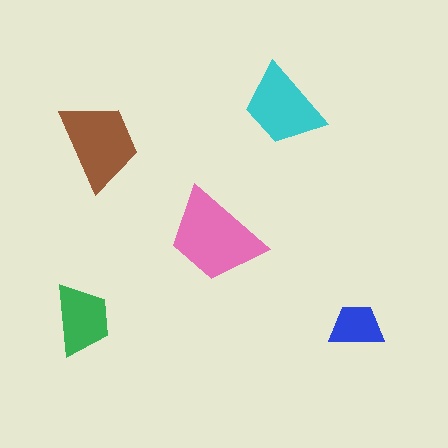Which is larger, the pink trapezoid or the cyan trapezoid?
The pink one.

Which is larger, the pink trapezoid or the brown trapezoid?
The pink one.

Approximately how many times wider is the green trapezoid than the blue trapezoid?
About 1.5 times wider.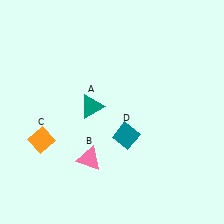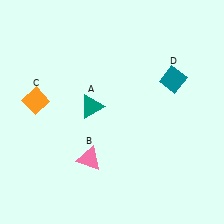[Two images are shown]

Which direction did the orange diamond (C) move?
The orange diamond (C) moved up.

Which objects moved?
The objects that moved are: the orange diamond (C), the teal diamond (D).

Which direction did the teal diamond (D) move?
The teal diamond (D) moved up.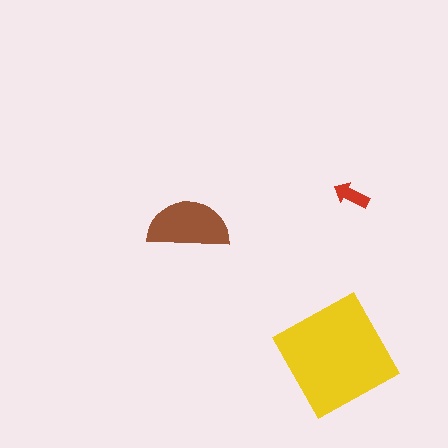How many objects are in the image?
There are 3 objects in the image.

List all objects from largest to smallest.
The yellow square, the brown semicircle, the red arrow.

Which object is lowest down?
The yellow square is bottommost.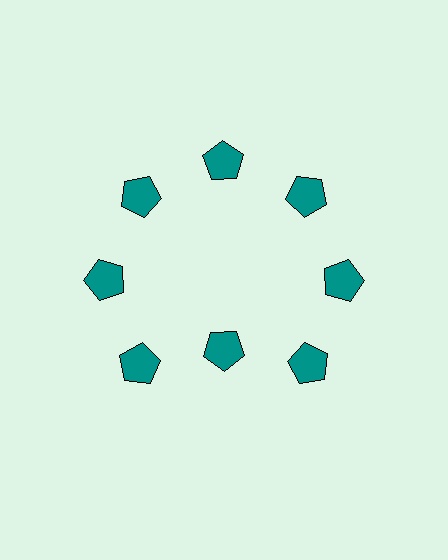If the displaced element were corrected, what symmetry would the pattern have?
It would have 8-fold rotational symmetry — the pattern would map onto itself every 45 degrees.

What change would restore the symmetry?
The symmetry would be restored by moving it outward, back onto the ring so that all 8 pentagons sit at equal angles and equal distance from the center.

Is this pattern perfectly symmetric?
No. The 8 teal pentagons are arranged in a ring, but one element near the 6 o'clock position is pulled inward toward the center, breaking the 8-fold rotational symmetry.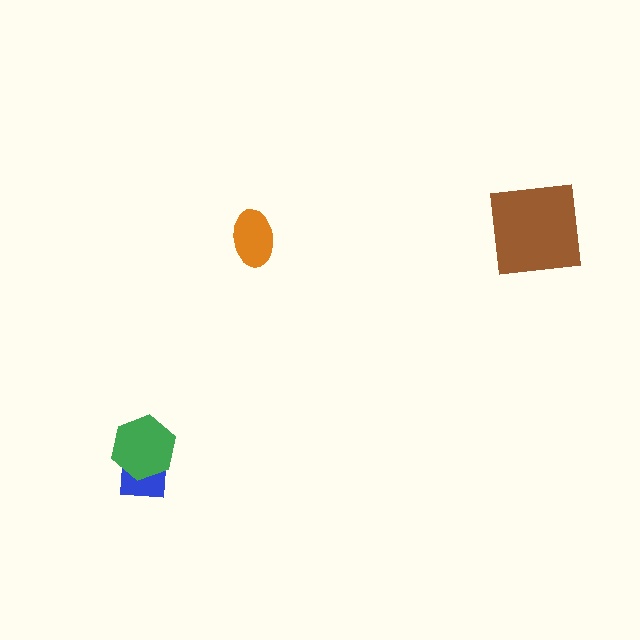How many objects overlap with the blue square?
1 object overlaps with the blue square.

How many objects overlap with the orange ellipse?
0 objects overlap with the orange ellipse.